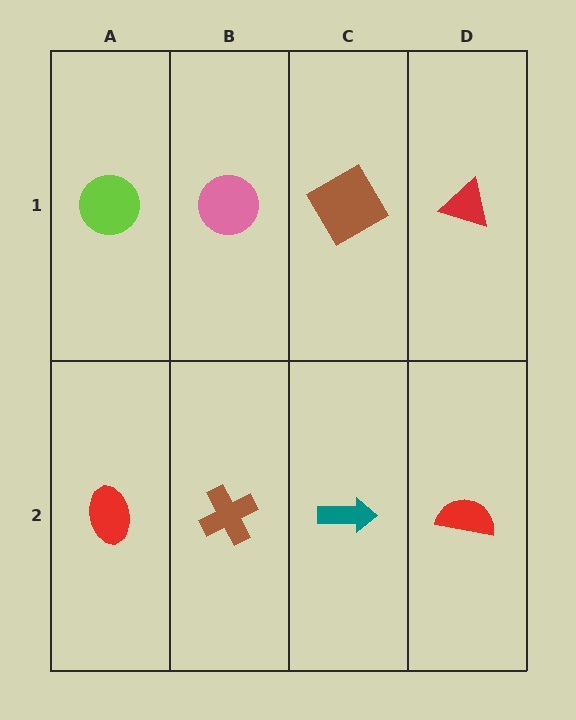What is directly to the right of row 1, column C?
A red triangle.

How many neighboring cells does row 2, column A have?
2.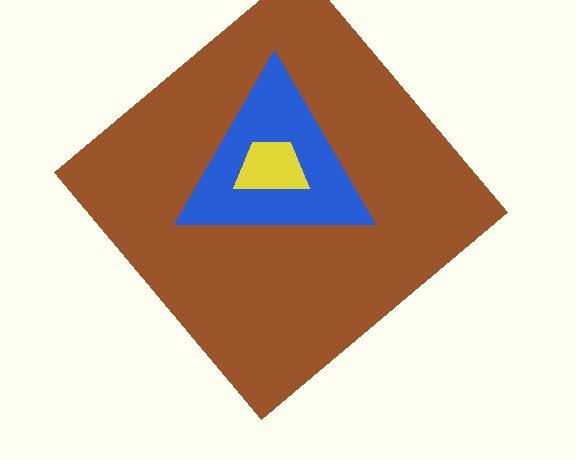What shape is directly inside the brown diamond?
The blue triangle.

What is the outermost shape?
The brown diamond.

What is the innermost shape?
The yellow trapezoid.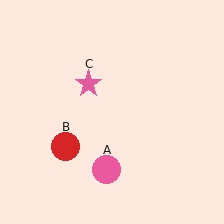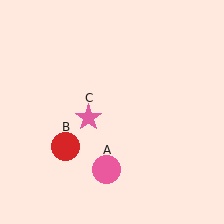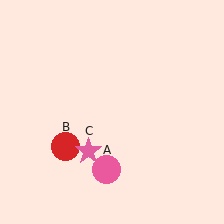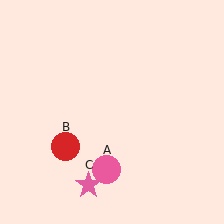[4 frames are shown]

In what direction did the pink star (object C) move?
The pink star (object C) moved down.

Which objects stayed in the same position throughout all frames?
Pink circle (object A) and red circle (object B) remained stationary.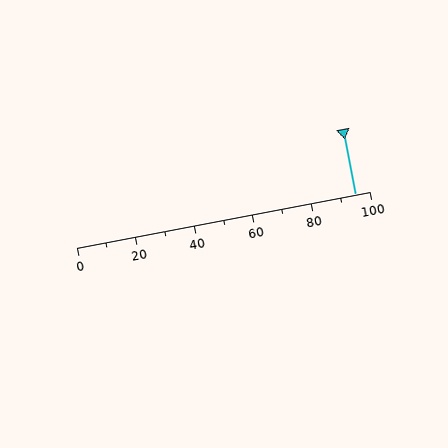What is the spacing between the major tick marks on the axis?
The major ticks are spaced 20 apart.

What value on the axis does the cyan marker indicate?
The marker indicates approximately 95.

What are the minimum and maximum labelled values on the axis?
The axis runs from 0 to 100.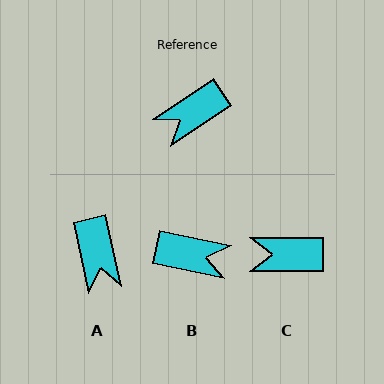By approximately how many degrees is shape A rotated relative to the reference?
Approximately 68 degrees counter-clockwise.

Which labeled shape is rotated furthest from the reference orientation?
B, about 134 degrees away.